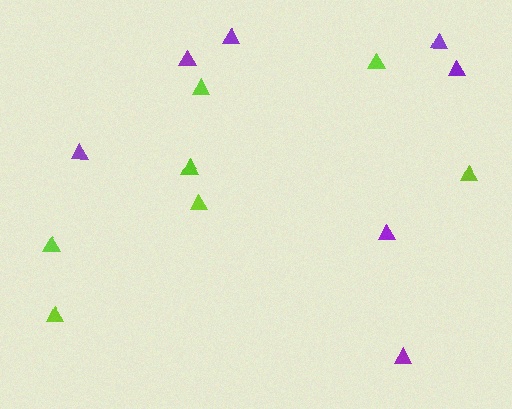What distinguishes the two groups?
There are 2 groups: one group of lime triangles (7) and one group of purple triangles (7).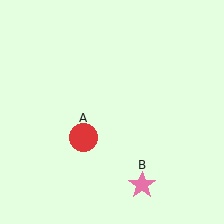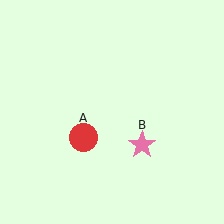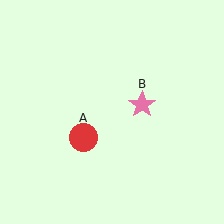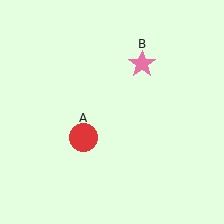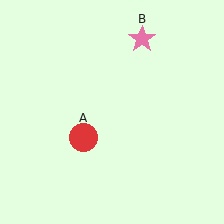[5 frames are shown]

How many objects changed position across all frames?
1 object changed position: pink star (object B).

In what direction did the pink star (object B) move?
The pink star (object B) moved up.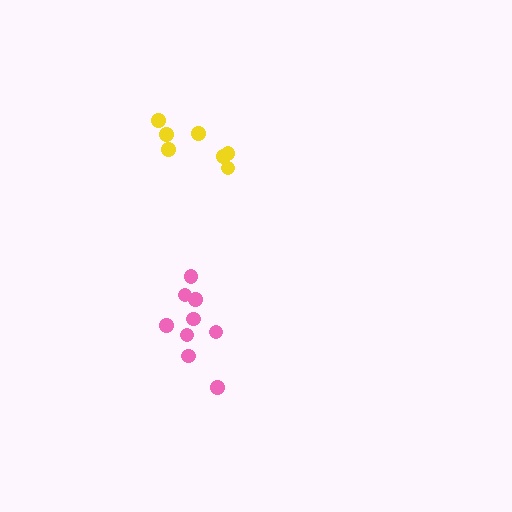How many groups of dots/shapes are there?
There are 2 groups.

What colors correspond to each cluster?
The clusters are colored: pink, yellow.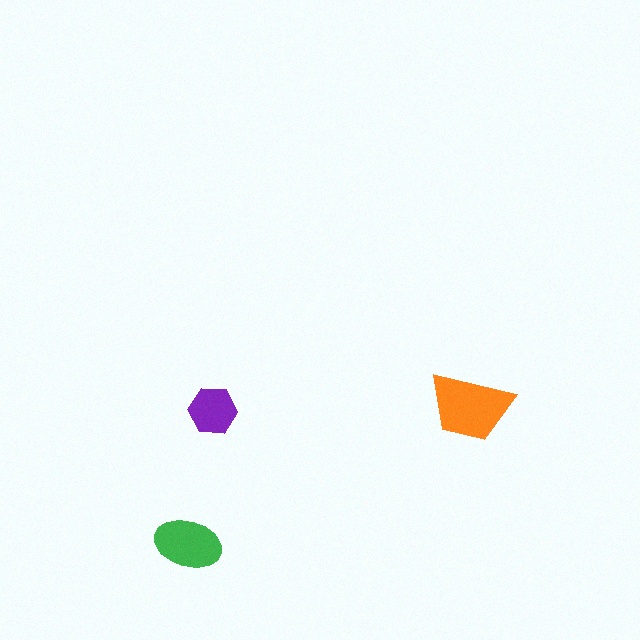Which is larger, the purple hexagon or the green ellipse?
The green ellipse.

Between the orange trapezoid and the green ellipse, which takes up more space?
The orange trapezoid.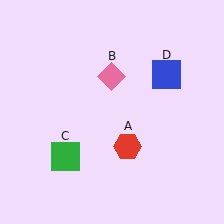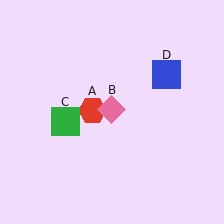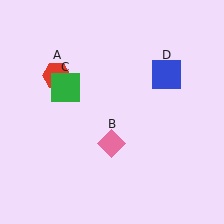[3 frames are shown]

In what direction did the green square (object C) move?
The green square (object C) moved up.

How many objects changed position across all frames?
3 objects changed position: red hexagon (object A), pink diamond (object B), green square (object C).